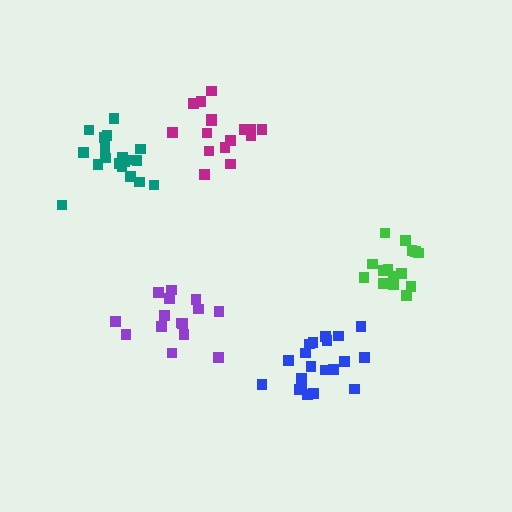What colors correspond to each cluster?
The clusters are colored: teal, magenta, purple, blue, green.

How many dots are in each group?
Group 1: 20 dots, Group 2: 16 dots, Group 3: 15 dots, Group 4: 20 dots, Group 5: 15 dots (86 total).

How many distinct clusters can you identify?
There are 5 distinct clusters.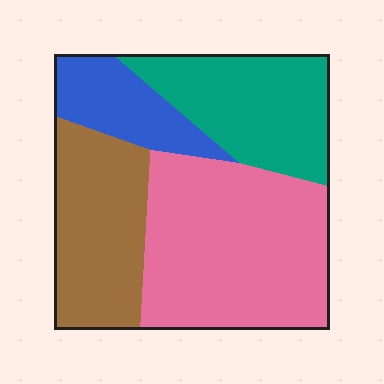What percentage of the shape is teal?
Teal takes up about one quarter (1/4) of the shape.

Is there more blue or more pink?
Pink.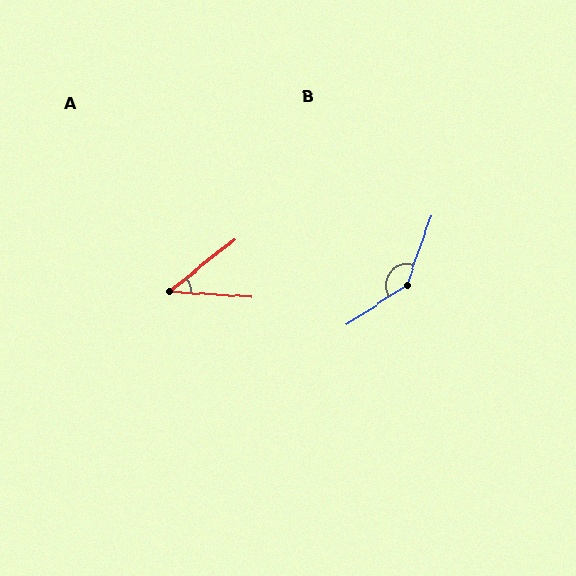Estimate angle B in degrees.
Approximately 143 degrees.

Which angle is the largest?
B, at approximately 143 degrees.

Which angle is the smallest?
A, at approximately 42 degrees.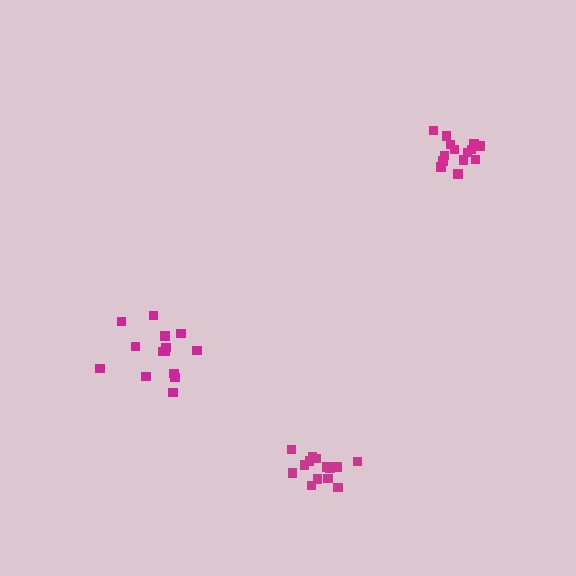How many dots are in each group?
Group 1: 15 dots, Group 2: 14 dots, Group 3: 14 dots (43 total).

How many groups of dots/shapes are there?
There are 3 groups.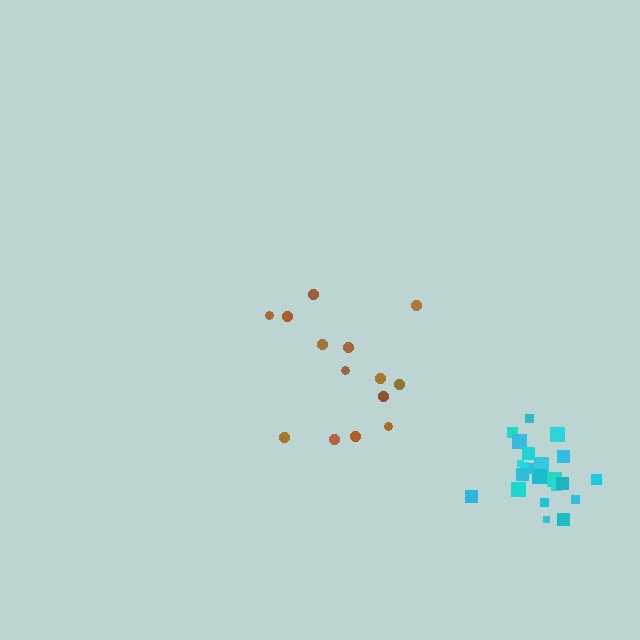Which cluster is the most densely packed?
Cyan.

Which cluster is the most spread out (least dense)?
Brown.